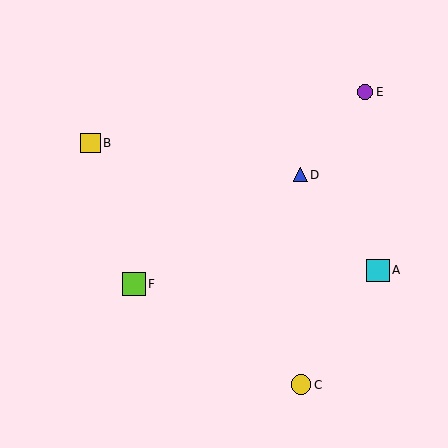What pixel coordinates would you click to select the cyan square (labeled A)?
Click at (378, 270) to select the cyan square A.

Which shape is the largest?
The lime square (labeled F) is the largest.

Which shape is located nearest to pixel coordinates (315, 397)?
The yellow circle (labeled C) at (301, 385) is nearest to that location.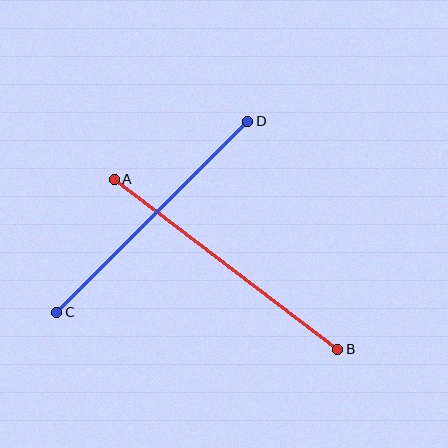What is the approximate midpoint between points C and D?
The midpoint is at approximately (152, 217) pixels.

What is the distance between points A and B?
The distance is approximately 281 pixels.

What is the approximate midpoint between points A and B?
The midpoint is at approximately (226, 264) pixels.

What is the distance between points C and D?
The distance is approximately 270 pixels.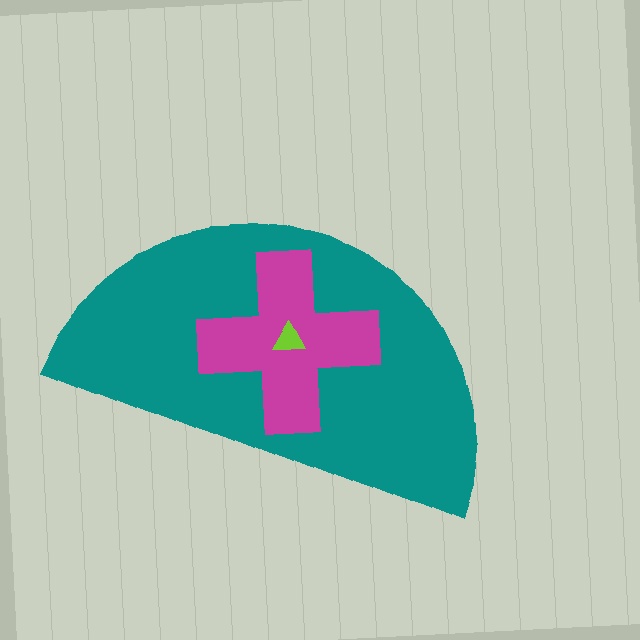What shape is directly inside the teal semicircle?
The magenta cross.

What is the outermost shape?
The teal semicircle.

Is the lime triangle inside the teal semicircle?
Yes.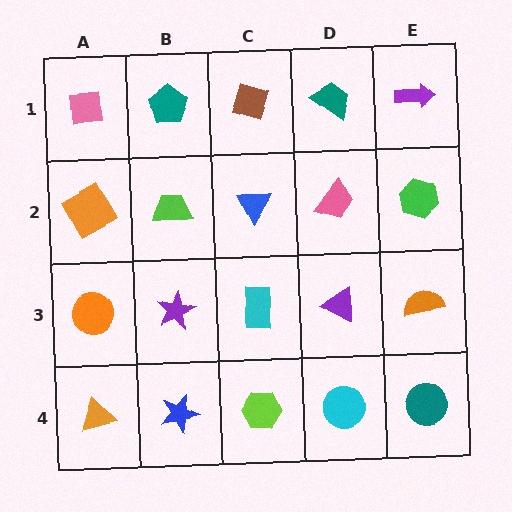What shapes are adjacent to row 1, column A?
An orange square (row 2, column A), a teal pentagon (row 1, column B).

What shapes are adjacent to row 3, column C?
A blue triangle (row 2, column C), a lime hexagon (row 4, column C), a purple star (row 3, column B), a purple triangle (row 3, column D).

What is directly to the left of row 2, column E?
A pink trapezoid.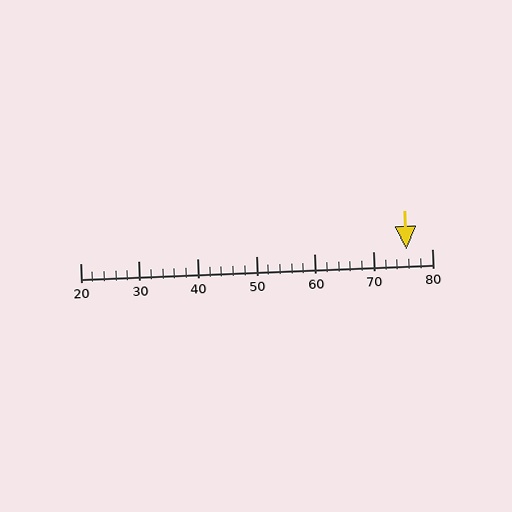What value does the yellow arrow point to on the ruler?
The yellow arrow points to approximately 76.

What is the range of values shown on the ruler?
The ruler shows values from 20 to 80.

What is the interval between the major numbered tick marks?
The major tick marks are spaced 10 units apart.